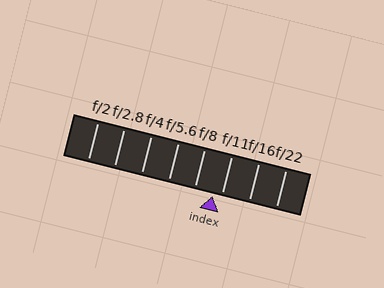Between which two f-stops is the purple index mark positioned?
The index mark is between f/8 and f/11.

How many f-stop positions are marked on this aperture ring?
There are 8 f-stop positions marked.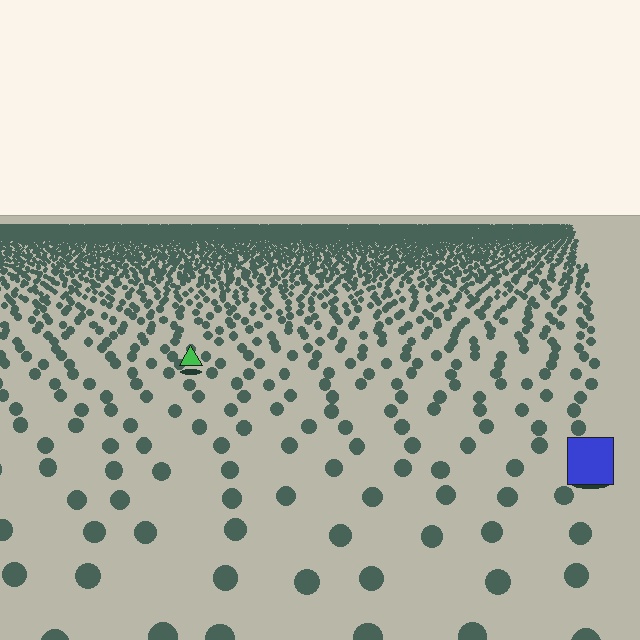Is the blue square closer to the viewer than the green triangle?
Yes. The blue square is closer — you can tell from the texture gradient: the ground texture is coarser near it.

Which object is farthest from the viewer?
The green triangle is farthest from the viewer. It appears smaller and the ground texture around it is denser.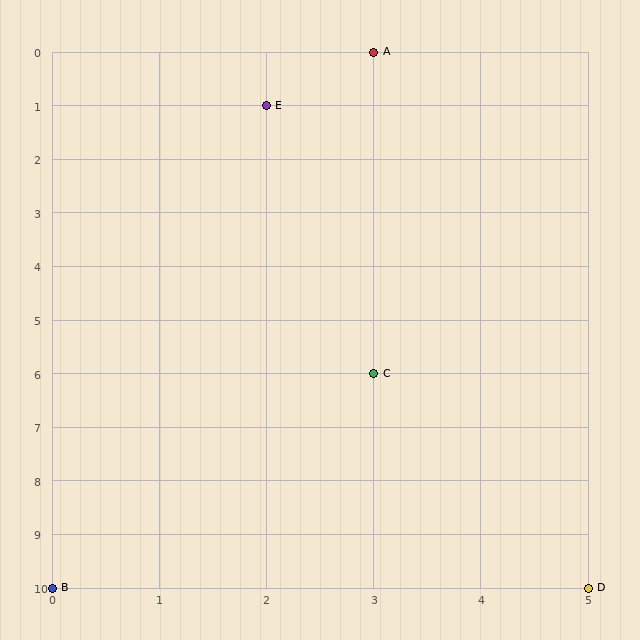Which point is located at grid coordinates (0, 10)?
Point B is at (0, 10).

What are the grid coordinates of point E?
Point E is at grid coordinates (2, 1).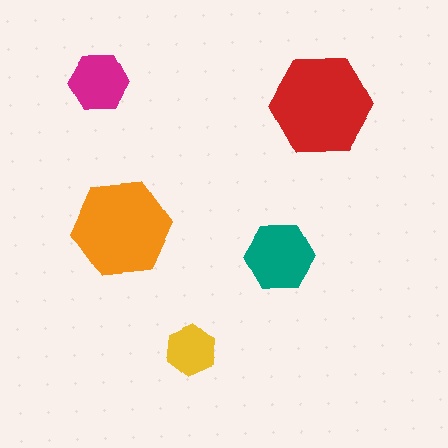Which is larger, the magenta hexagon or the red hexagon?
The red one.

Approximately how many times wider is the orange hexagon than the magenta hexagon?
About 1.5 times wider.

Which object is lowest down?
The yellow hexagon is bottommost.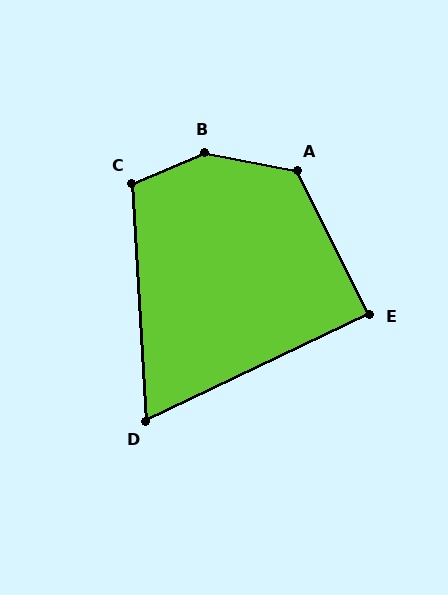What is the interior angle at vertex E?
Approximately 89 degrees (approximately right).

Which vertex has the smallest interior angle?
D, at approximately 68 degrees.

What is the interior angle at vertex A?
Approximately 128 degrees (obtuse).